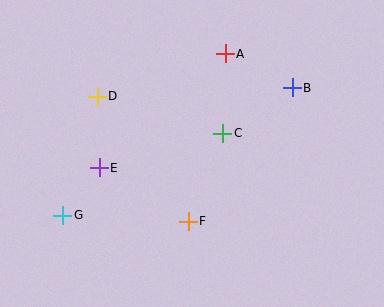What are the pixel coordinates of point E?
Point E is at (99, 168).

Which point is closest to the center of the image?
Point C at (223, 133) is closest to the center.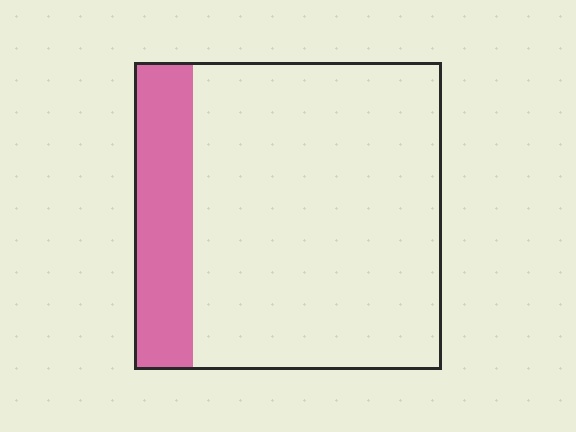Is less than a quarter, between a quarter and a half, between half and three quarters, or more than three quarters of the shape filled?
Less than a quarter.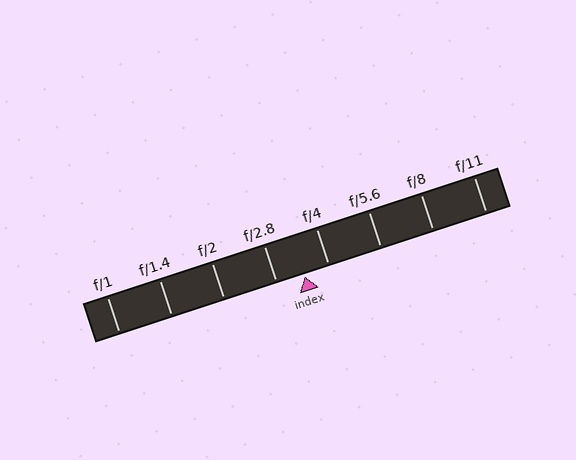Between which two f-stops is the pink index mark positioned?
The index mark is between f/2.8 and f/4.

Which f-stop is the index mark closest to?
The index mark is closest to f/4.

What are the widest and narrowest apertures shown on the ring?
The widest aperture shown is f/1 and the narrowest is f/11.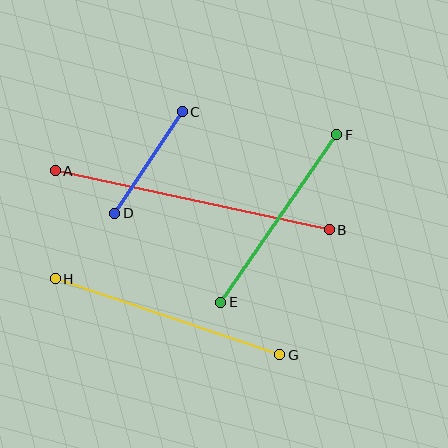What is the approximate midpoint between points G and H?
The midpoint is at approximately (167, 317) pixels.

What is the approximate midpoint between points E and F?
The midpoint is at approximately (279, 218) pixels.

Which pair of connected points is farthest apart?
Points A and B are farthest apart.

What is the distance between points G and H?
The distance is approximately 237 pixels.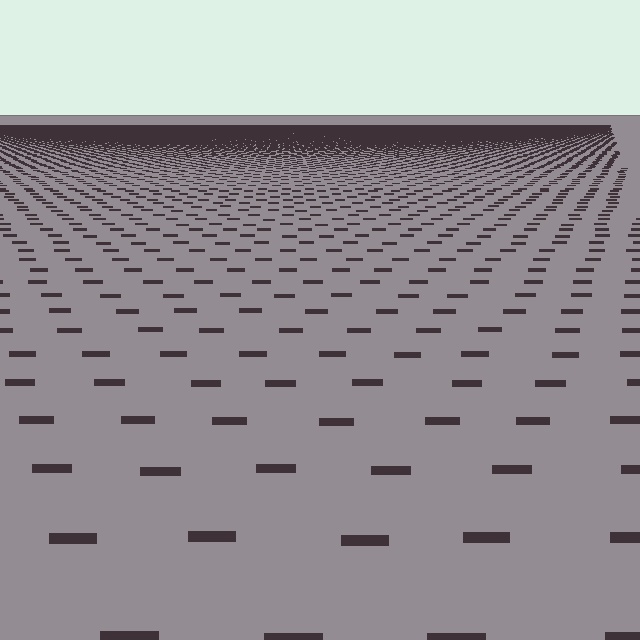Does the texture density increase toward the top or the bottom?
Density increases toward the top.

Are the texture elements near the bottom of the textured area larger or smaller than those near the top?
Larger. Near the bottom, elements are closer to the viewer and appear at a bigger on-screen size.